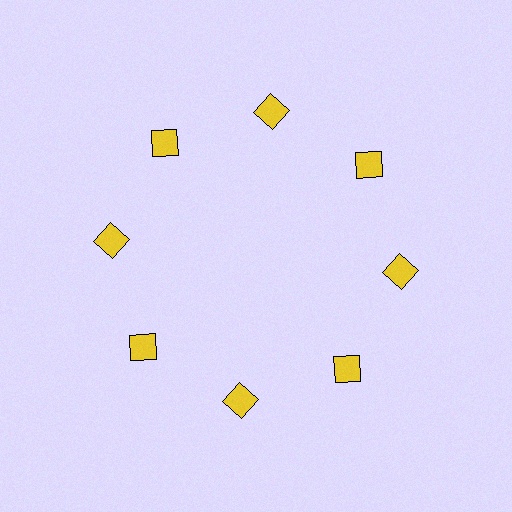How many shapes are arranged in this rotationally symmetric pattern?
There are 8 shapes, arranged in 8 groups of 1.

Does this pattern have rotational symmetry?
Yes, this pattern has 8-fold rotational symmetry. It looks the same after rotating 45 degrees around the center.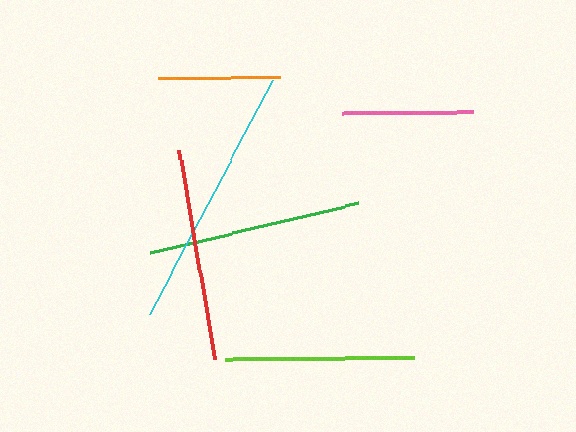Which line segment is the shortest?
The orange line is the shortest at approximately 122 pixels.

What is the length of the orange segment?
The orange segment is approximately 122 pixels long.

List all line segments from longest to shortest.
From longest to shortest: cyan, green, red, lime, pink, orange.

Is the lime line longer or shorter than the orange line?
The lime line is longer than the orange line.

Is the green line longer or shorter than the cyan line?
The cyan line is longer than the green line.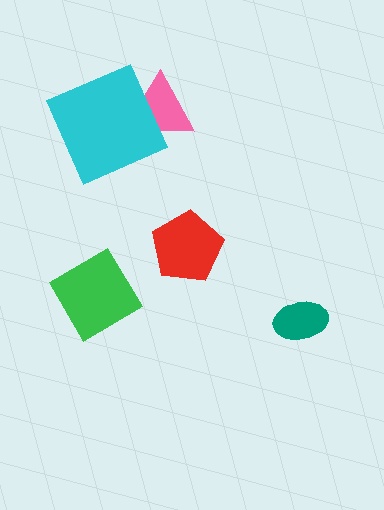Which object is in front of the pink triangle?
The cyan square is in front of the pink triangle.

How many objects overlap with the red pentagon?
0 objects overlap with the red pentagon.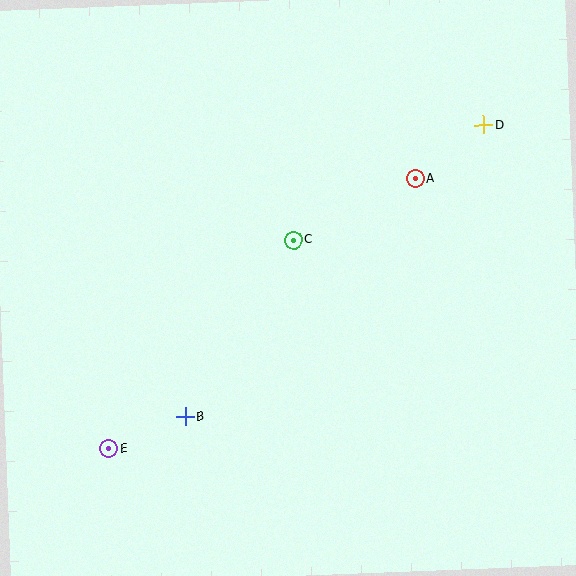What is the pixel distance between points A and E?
The distance between A and E is 408 pixels.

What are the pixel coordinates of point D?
Point D is at (484, 125).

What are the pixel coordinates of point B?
Point B is at (185, 417).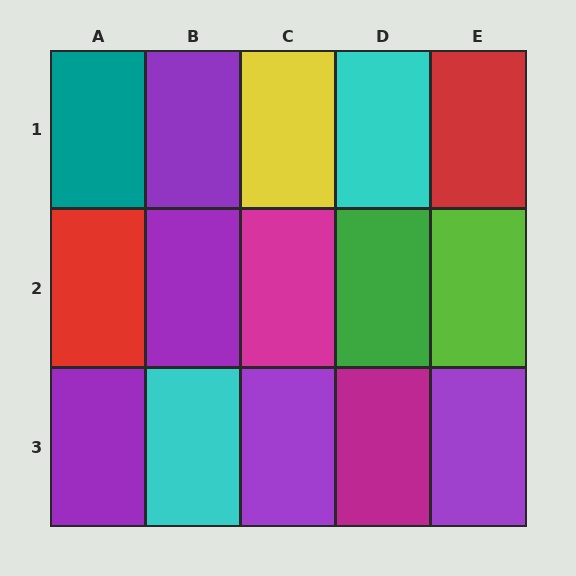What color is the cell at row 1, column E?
Red.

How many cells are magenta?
2 cells are magenta.